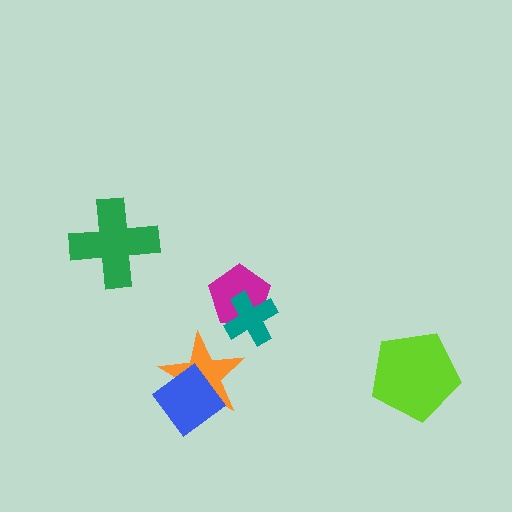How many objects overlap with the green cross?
0 objects overlap with the green cross.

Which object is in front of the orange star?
The blue diamond is in front of the orange star.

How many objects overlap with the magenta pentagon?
1 object overlaps with the magenta pentagon.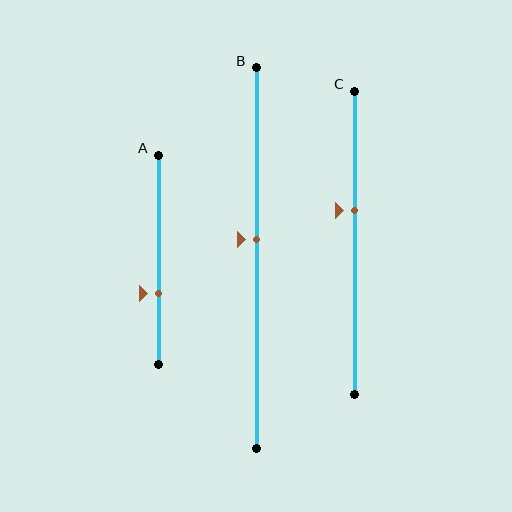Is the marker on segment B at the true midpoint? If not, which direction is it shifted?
No, the marker on segment B is shifted upward by about 5% of the segment length.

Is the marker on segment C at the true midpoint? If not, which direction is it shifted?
No, the marker on segment C is shifted upward by about 11% of the segment length.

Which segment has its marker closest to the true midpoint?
Segment B has its marker closest to the true midpoint.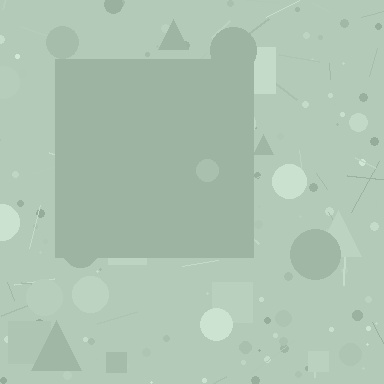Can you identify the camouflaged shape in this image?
The camouflaged shape is a square.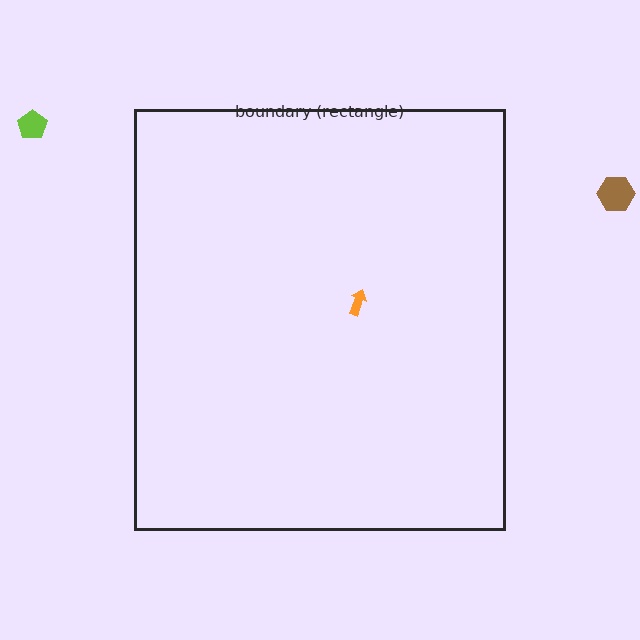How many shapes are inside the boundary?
1 inside, 2 outside.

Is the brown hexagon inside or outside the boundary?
Outside.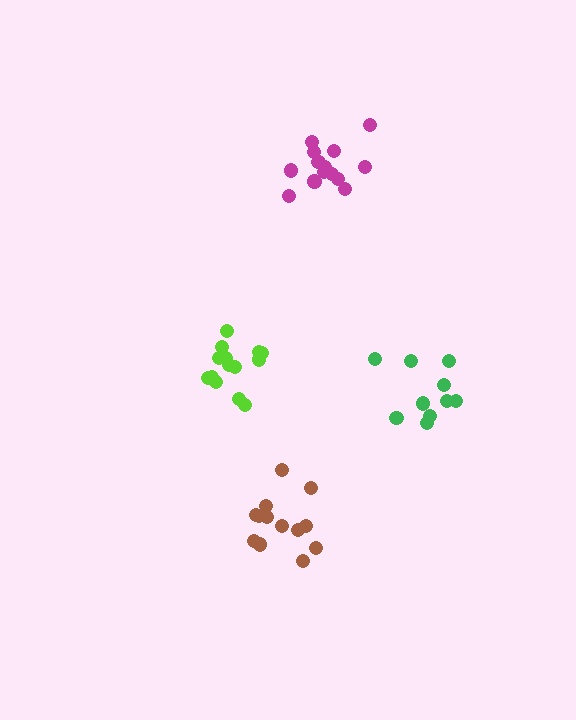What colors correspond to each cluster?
The clusters are colored: brown, magenta, lime, green.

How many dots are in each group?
Group 1: 13 dots, Group 2: 14 dots, Group 3: 14 dots, Group 4: 10 dots (51 total).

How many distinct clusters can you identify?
There are 4 distinct clusters.